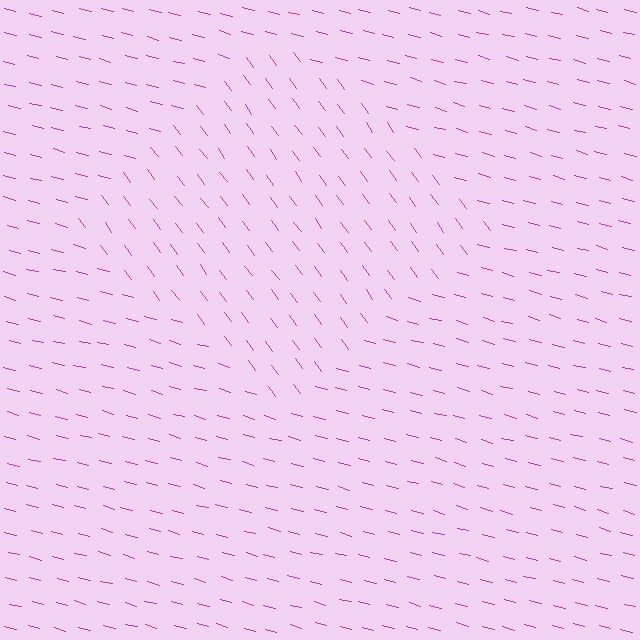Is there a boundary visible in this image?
Yes, there is a texture boundary formed by a change in line orientation.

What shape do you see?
I see a diamond.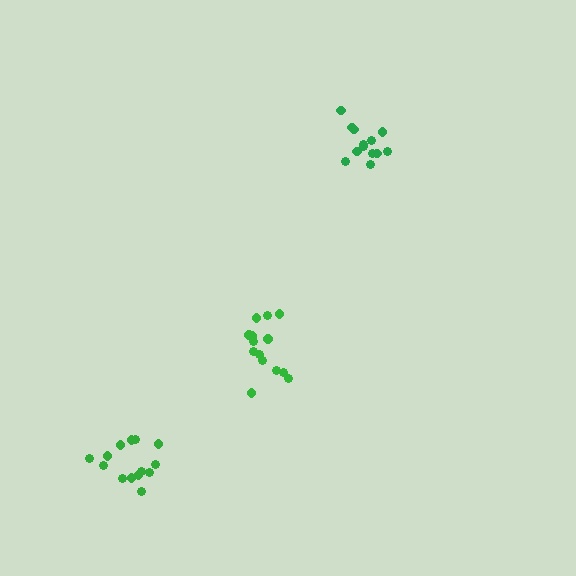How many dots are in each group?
Group 1: 14 dots, Group 2: 14 dots, Group 3: 13 dots (41 total).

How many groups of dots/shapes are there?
There are 3 groups.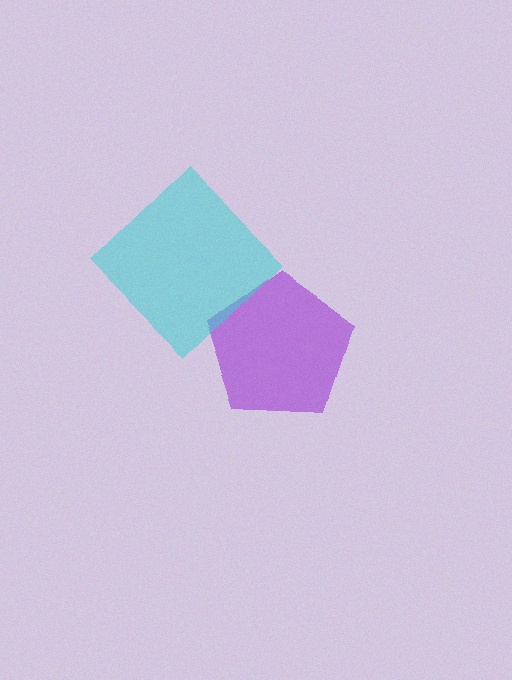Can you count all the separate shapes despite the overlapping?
Yes, there are 2 separate shapes.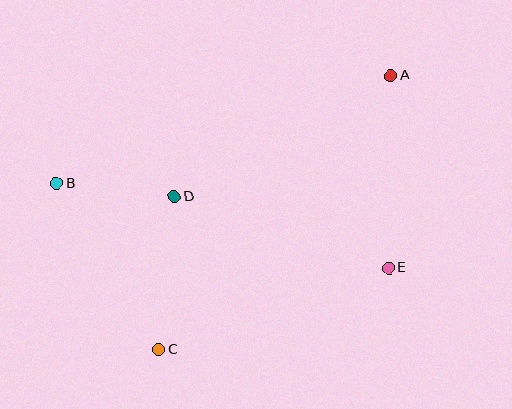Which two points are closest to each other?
Points B and D are closest to each other.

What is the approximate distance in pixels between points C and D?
The distance between C and D is approximately 154 pixels.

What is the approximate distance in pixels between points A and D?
The distance between A and D is approximately 248 pixels.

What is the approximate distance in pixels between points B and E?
The distance between B and E is approximately 343 pixels.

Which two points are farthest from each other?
Points A and C are farthest from each other.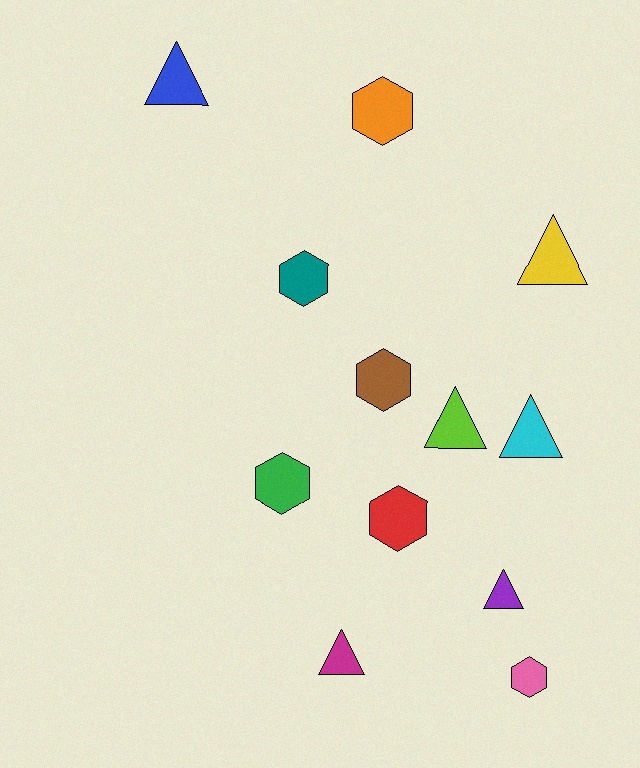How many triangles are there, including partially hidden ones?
There are 6 triangles.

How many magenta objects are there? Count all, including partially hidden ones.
There is 1 magenta object.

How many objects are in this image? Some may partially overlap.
There are 12 objects.